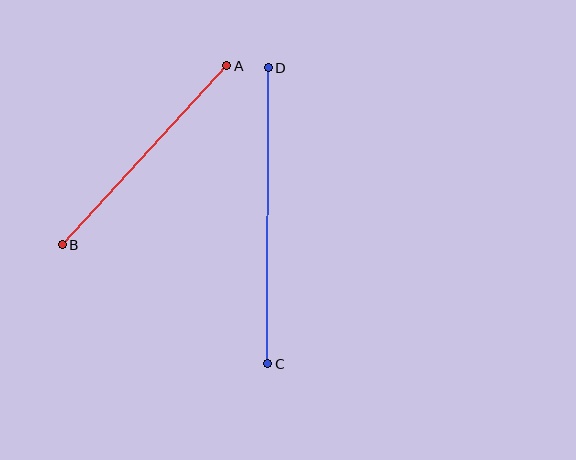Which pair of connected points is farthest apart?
Points C and D are farthest apart.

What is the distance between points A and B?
The distance is approximately 243 pixels.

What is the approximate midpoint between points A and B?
The midpoint is at approximately (144, 155) pixels.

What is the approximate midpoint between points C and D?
The midpoint is at approximately (268, 216) pixels.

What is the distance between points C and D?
The distance is approximately 296 pixels.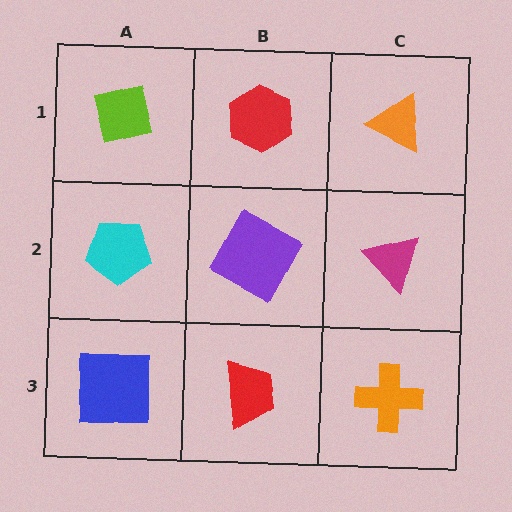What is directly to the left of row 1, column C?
A red hexagon.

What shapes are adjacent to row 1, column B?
A purple square (row 2, column B), a lime square (row 1, column A), an orange triangle (row 1, column C).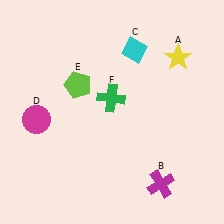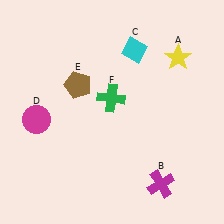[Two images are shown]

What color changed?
The pentagon (E) changed from lime in Image 1 to brown in Image 2.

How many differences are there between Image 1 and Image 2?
There is 1 difference between the two images.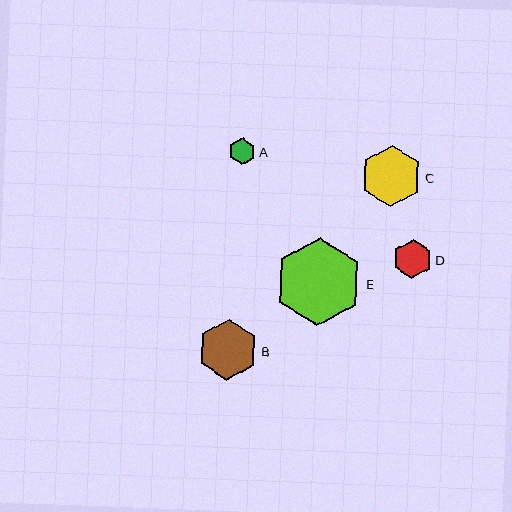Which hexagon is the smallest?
Hexagon A is the smallest with a size of approximately 27 pixels.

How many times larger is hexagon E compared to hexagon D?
Hexagon E is approximately 2.3 times the size of hexagon D.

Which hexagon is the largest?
Hexagon E is the largest with a size of approximately 88 pixels.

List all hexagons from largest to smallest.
From largest to smallest: E, C, B, D, A.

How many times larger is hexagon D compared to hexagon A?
Hexagon D is approximately 1.5 times the size of hexagon A.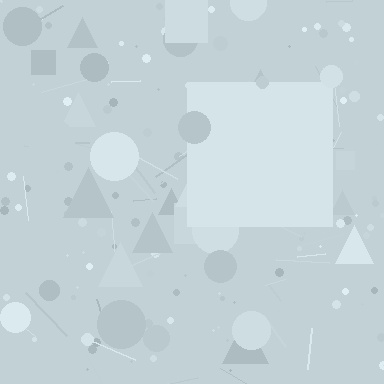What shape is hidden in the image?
A square is hidden in the image.